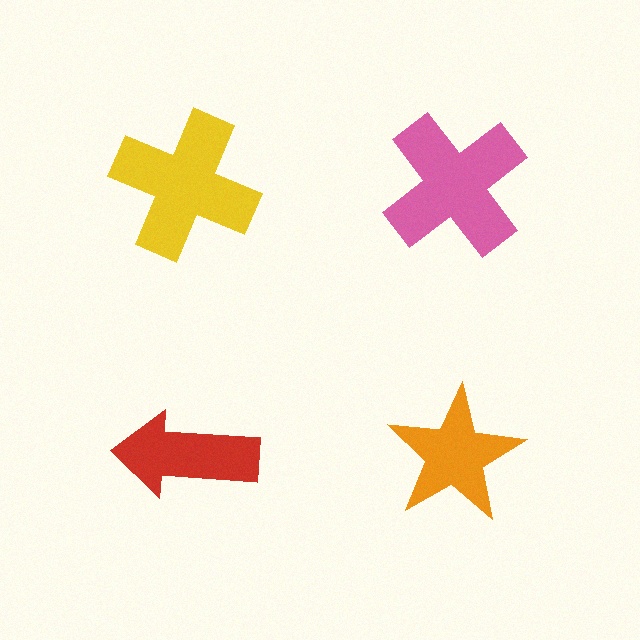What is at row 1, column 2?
A pink cross.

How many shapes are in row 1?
2 shapes.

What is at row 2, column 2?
An orange star.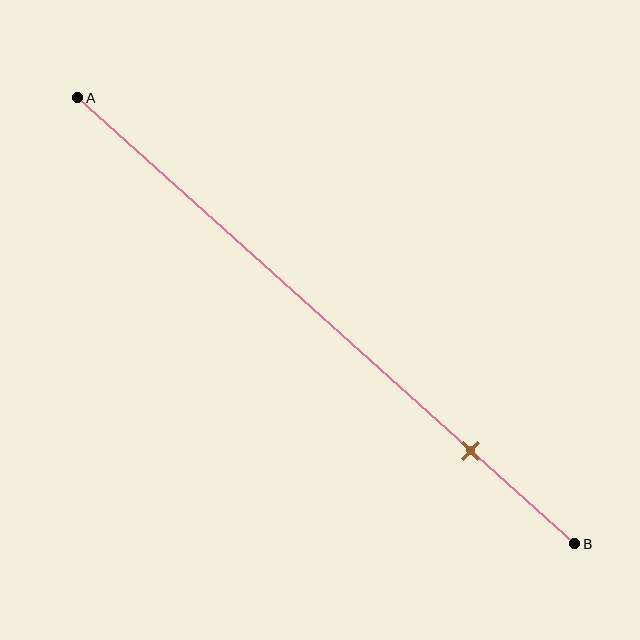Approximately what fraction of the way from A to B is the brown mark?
The brown mark is approximately 80% of the way from A to B.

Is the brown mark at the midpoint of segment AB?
No, the mark is at about 80% from A, not at the 50% midpoint.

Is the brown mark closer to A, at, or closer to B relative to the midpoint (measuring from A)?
The brown mark is closer to point B than the midpoint of segment AB.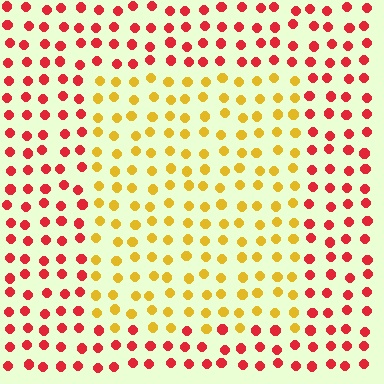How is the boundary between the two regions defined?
The boundary is defined purely by a slight shift in hue (about 52 degrees). Spacing, size, and orientation are identical on both sides.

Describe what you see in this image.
The image is filled with small red elements in a uniform arrangement. A rectangle-shaped region is visible where the elements are tinted to a slightly different hue, forming a subtle color boundary.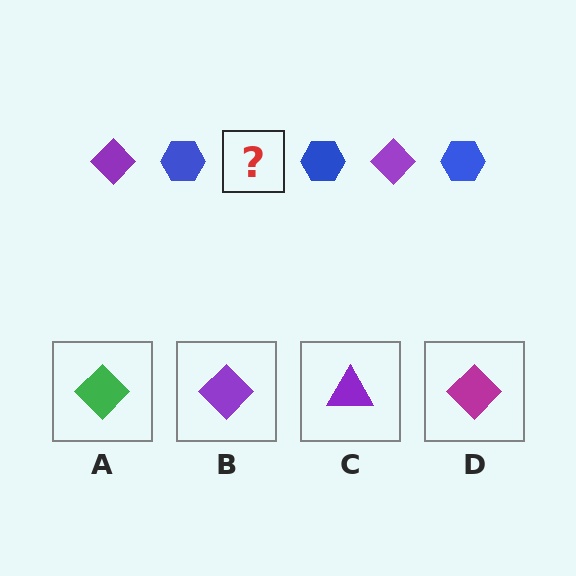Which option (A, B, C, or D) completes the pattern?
B.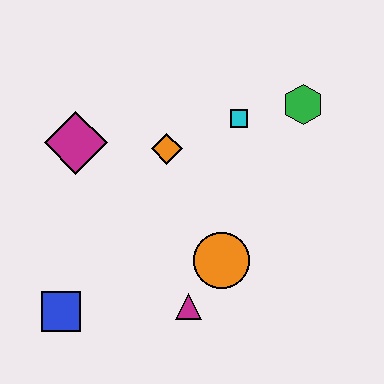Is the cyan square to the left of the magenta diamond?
No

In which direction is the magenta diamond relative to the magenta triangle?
The magenta diamond is above the magenta triangle.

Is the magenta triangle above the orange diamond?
No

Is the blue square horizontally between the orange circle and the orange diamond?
No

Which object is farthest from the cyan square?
The blue square is farthest from the cyan square.